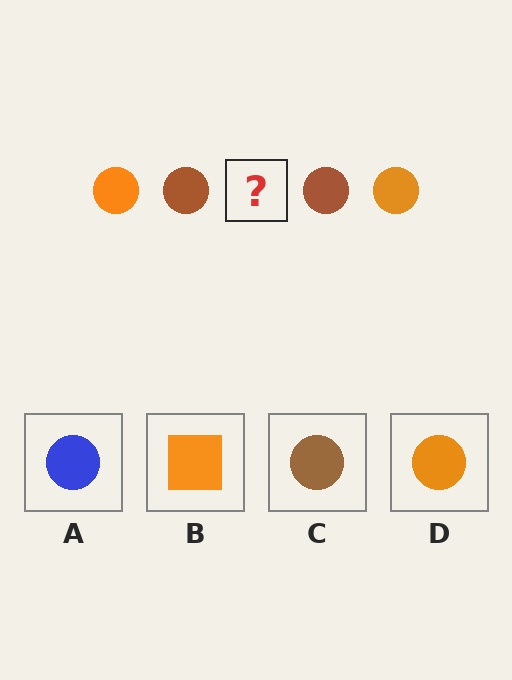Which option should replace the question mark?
Option D.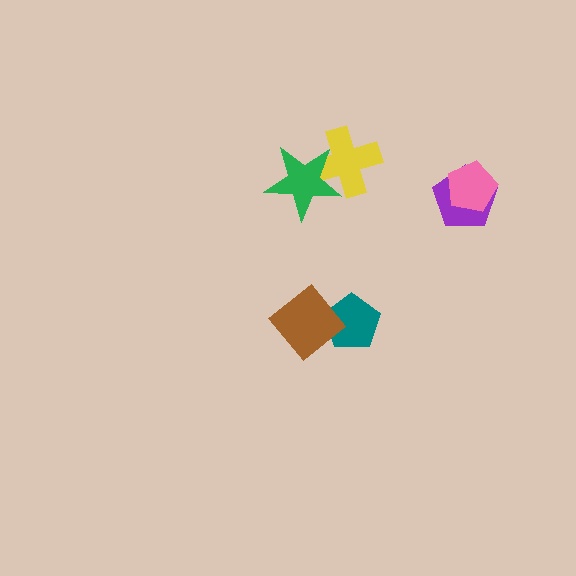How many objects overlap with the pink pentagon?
1 object overlaps with the pink pentagon.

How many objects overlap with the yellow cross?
1 object overlaps with the yellow cross.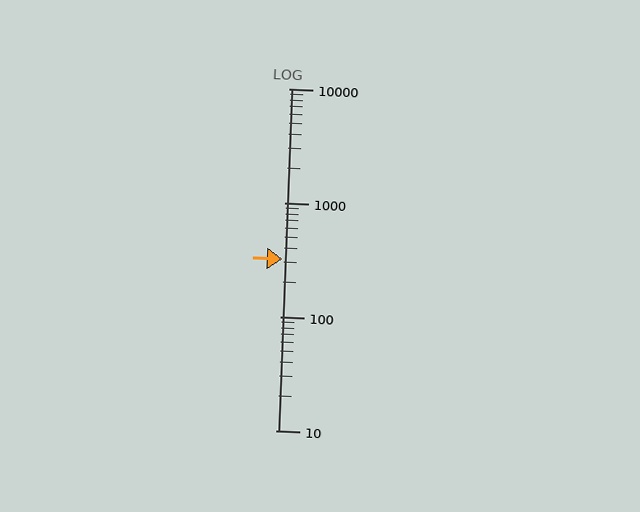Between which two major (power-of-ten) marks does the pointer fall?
The pointer is between 100 and 1000.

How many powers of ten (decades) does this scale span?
The scale spans 3 decades, from 10 to 10000.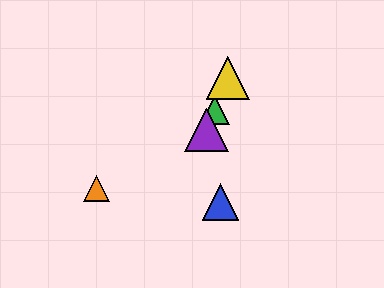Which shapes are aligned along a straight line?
The red star, the green triangle, the yellow triangle, the purple triangle are aligned along a straight line.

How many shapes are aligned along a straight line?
4 shapes (the red star, the green triangle, the yellow triangle, the purple triangle) are aligned along a straight line.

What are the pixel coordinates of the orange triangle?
The orange triangle is at (96, 188).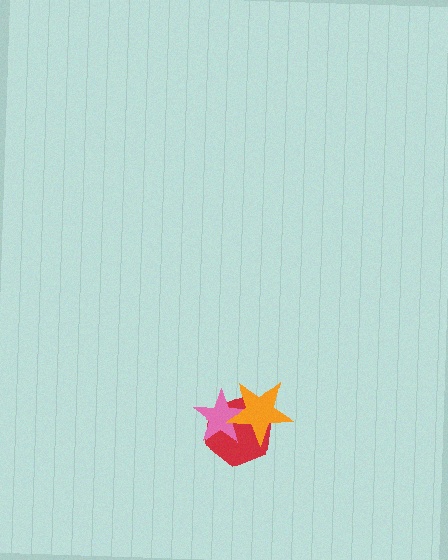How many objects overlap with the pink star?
2 objects overlap with the pink star.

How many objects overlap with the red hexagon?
2 objects overlap with the red hexagon.